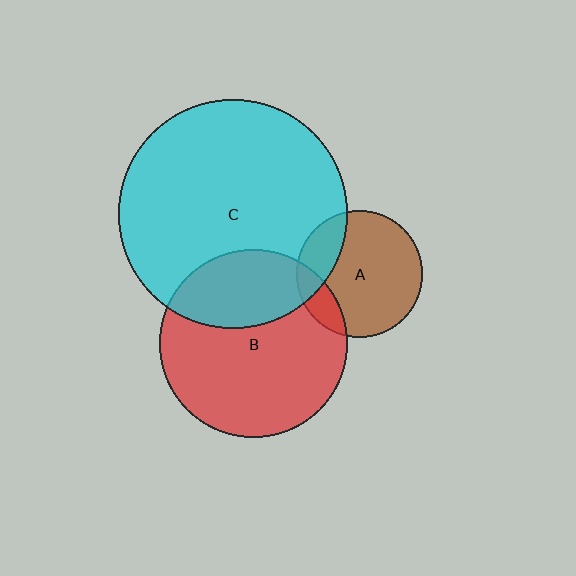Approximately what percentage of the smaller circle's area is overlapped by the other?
Approximately 30%.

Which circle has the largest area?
Circle C (cyan).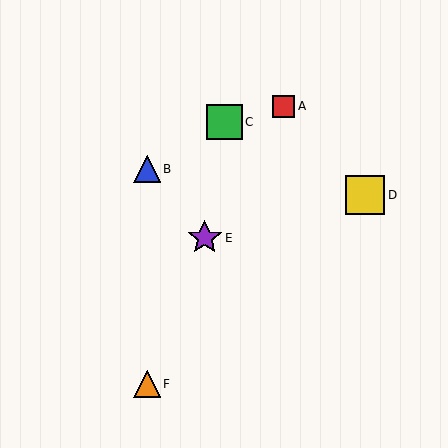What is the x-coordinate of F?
Object F is at x≈147.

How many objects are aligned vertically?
2 objects (B, F) are aligned vertically.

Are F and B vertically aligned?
Yes, both are at x≈147.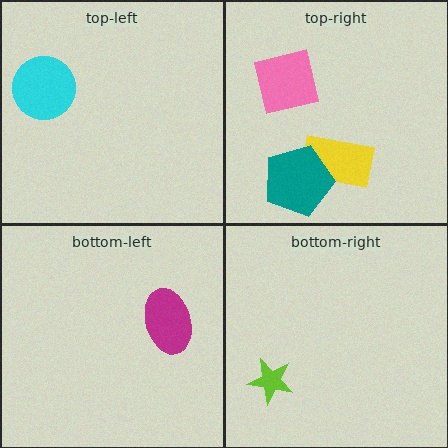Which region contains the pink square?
The top-right region.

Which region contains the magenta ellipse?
The bottom-left region.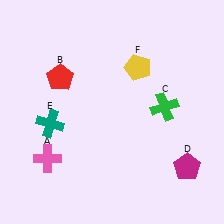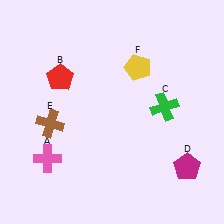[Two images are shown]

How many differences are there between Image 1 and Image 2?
There is 1 difference between the two images.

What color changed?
The cross (E) changed from teal in Image 1 to brown in Image 2.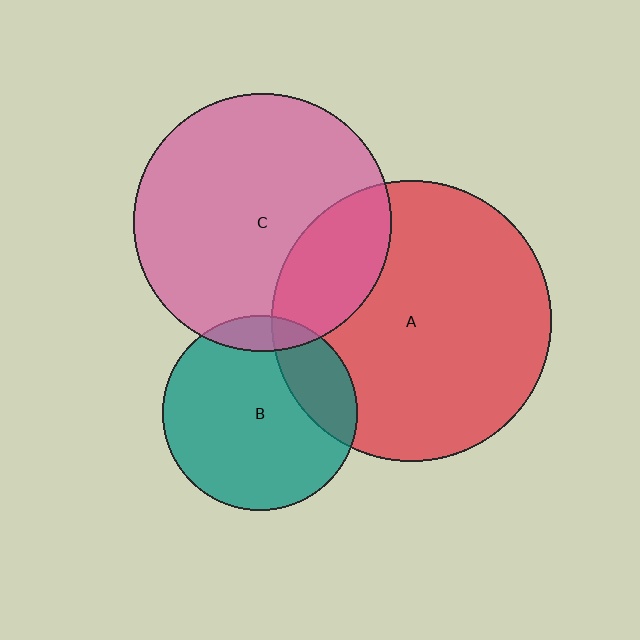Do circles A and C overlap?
Yes.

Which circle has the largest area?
Circle A (red).